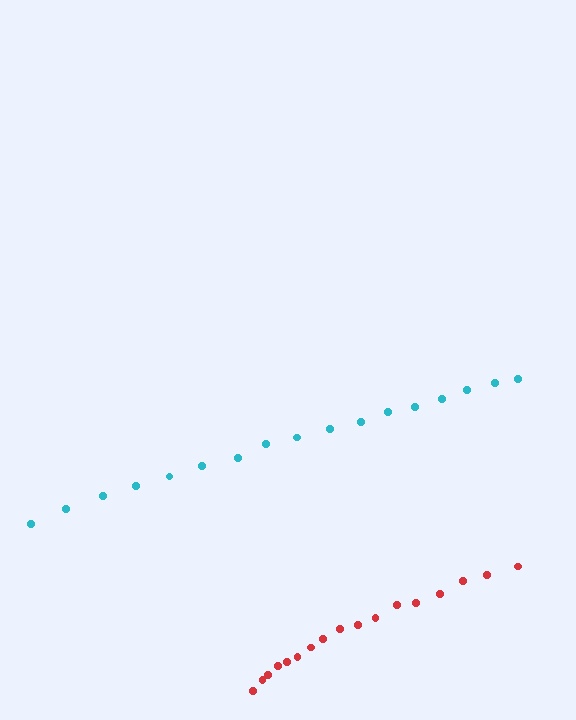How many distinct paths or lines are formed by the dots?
There are 2 distinct paths.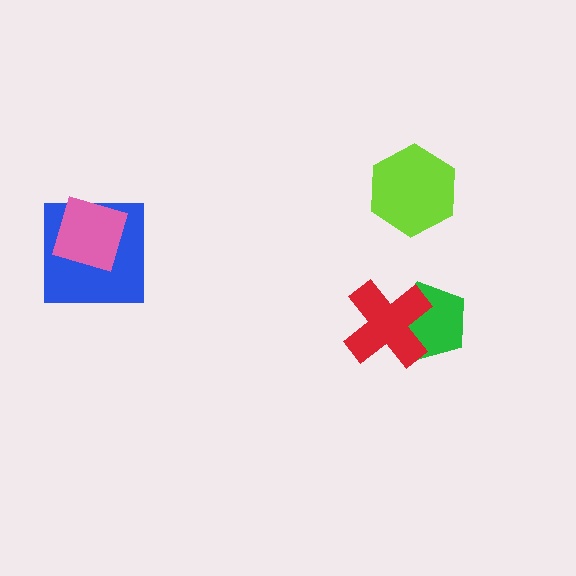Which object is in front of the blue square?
The pink square is in front of the blue square.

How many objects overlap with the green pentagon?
1 object overlaps with the green pentagon.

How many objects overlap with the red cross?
1 object overlaps with the red cross.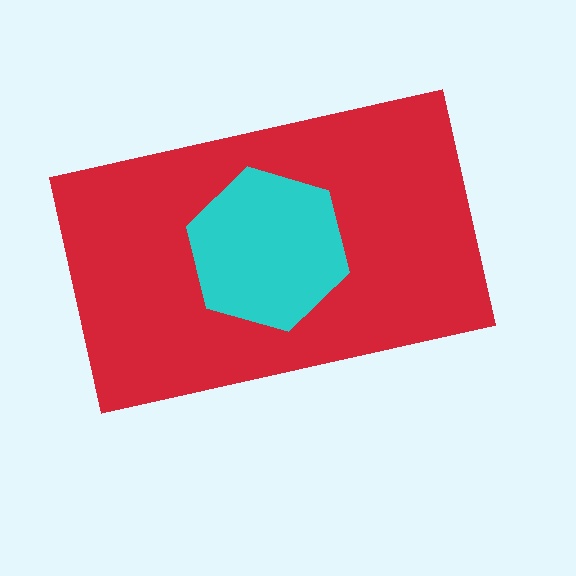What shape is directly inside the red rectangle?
The cyan hexagon.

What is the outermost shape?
The red rectangle.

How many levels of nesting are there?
2.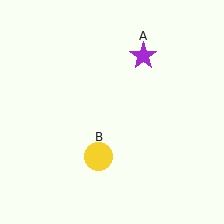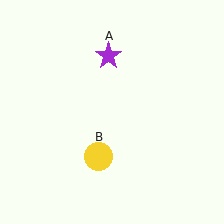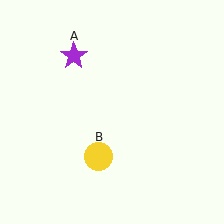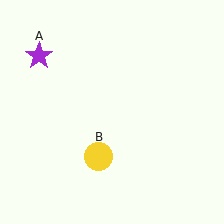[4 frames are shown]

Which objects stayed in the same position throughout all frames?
Yellow circle (object B) remained stationary.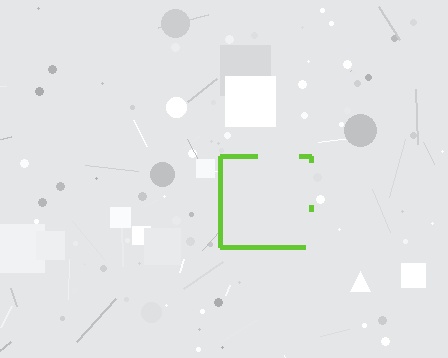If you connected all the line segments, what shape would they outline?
They would outline a square.